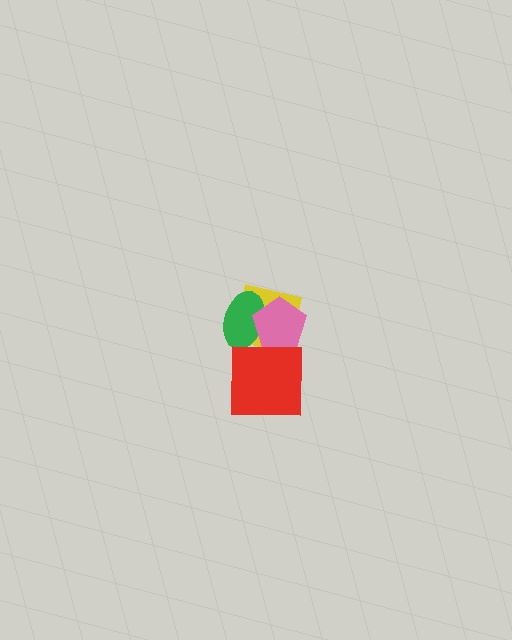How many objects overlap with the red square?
3 objects overlap with the red square.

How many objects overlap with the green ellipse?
3 objects overlap with the green ellipse.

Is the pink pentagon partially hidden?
Yes, it is partially covered by another shape.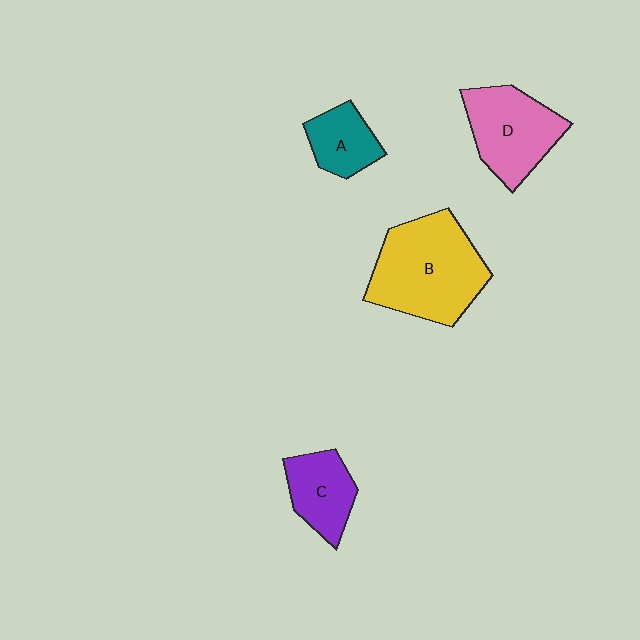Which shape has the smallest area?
Shape A (teal).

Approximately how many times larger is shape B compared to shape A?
Approximately 2.4 times.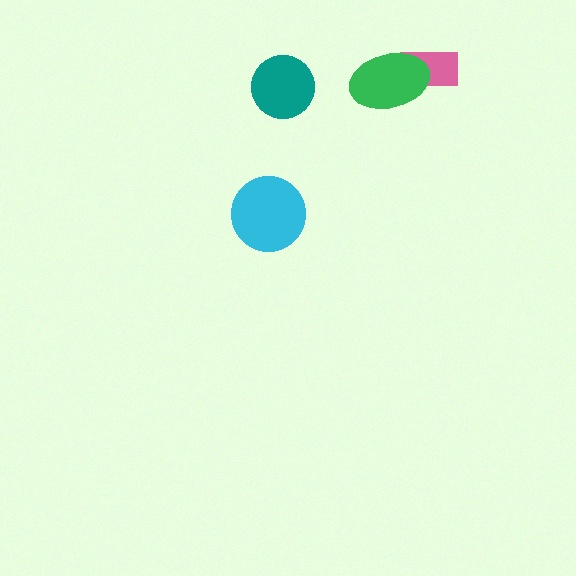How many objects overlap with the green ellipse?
1 object overlaps with the green ellipse.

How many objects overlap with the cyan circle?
0 objects overlap with the cyan circle.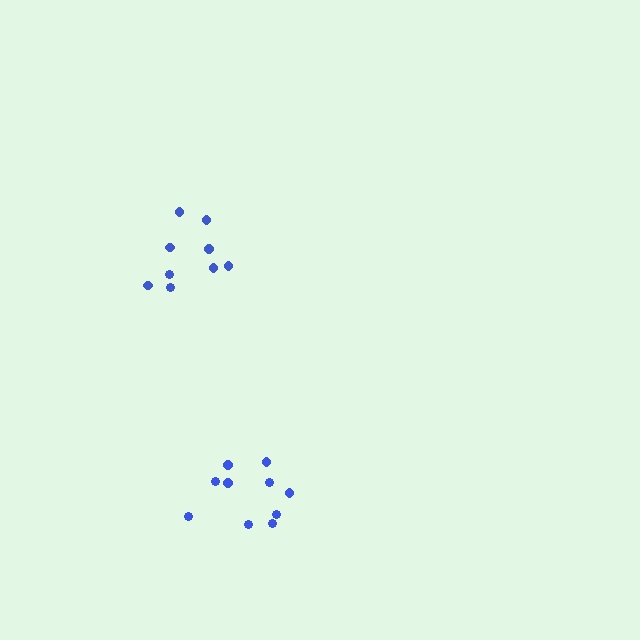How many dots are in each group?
Group 1: 9 dots, Group 2: 10 dots (19 total).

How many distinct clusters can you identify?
There are 2 distinct clusters.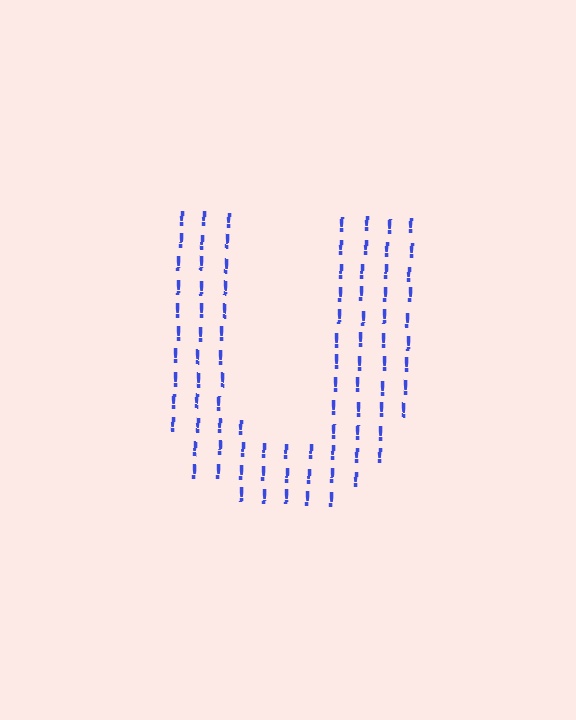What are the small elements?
The small elements are exclamation marks.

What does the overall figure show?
The overall figure shows the letter U.